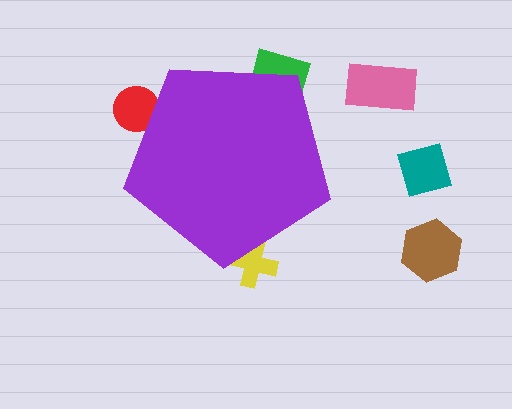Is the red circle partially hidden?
Yes, the red circle is partially hidden behind the purple pentagon.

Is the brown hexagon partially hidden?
No, the brown hexagon is fully visible.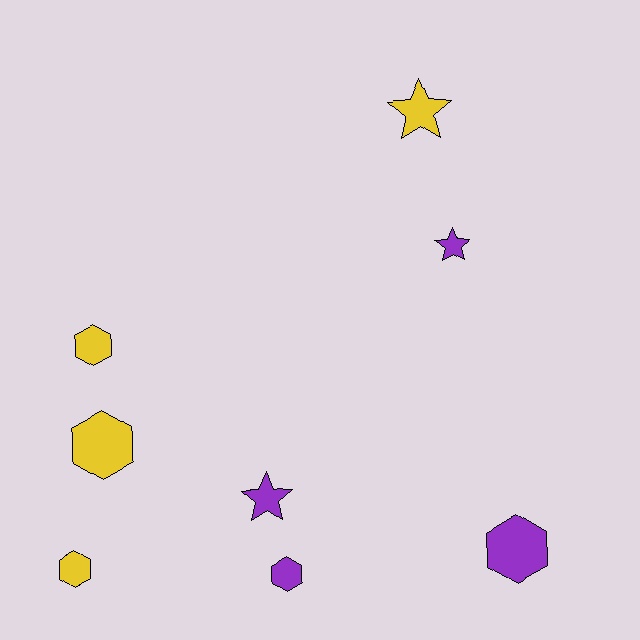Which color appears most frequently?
Purple, with 4 objects.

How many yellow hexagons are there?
There are 3 yellow hexagons.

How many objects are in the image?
There are 8 objects.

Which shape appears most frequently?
Hexagon, with 5 objects.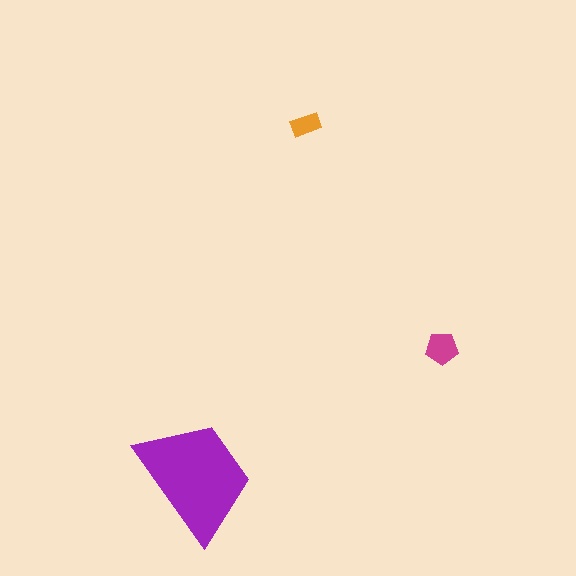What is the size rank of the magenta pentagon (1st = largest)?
2nd.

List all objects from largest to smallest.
The purple trapezoid, the magenta pentagon, the orange rectangle.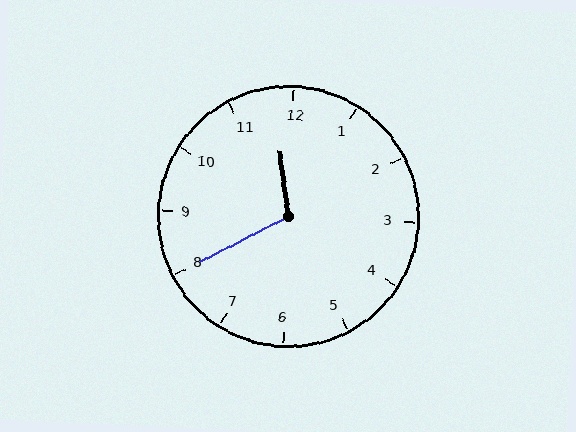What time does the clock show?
11:40.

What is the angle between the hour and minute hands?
Approximately 110 degrees.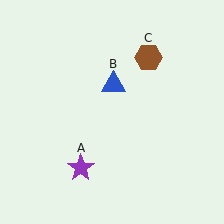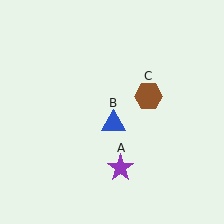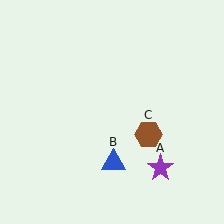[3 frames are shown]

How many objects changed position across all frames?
3 objects changed position: purple star (object A), blue triangle (object B), brown hexagon (object C).